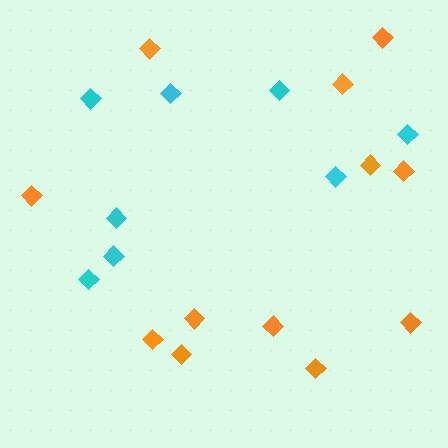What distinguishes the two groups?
There are 2 groups: one group of orange diamonds (12) and one group of cyan diamonds (8).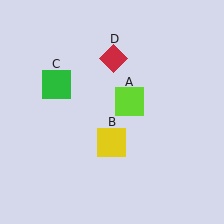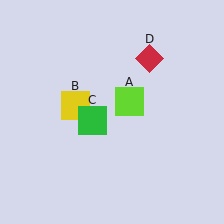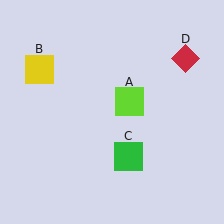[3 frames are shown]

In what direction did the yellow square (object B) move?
The yellow square (object B) moved up and to the left.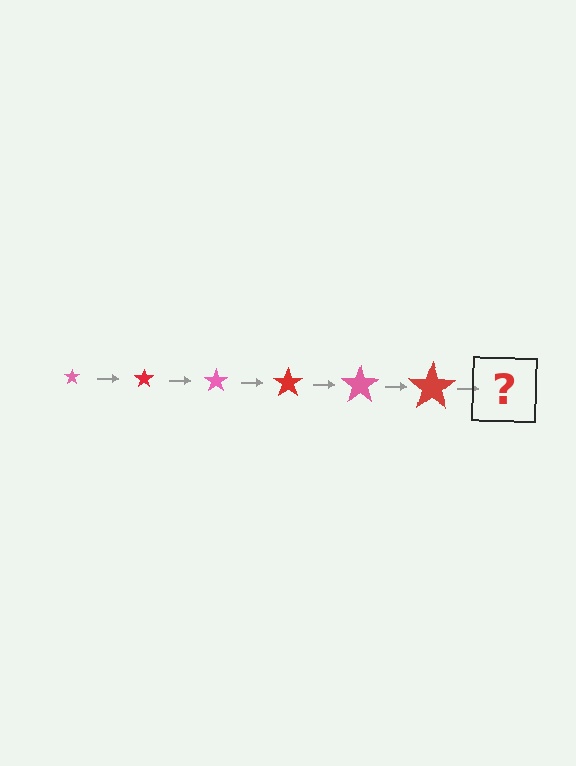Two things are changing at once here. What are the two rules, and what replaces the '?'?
The two rules are that the star grows larger each step and the color cycles through pink and red. The '?' should be a pink star, larger than the previous one.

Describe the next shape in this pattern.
It should be a pink star, larger than the previous one.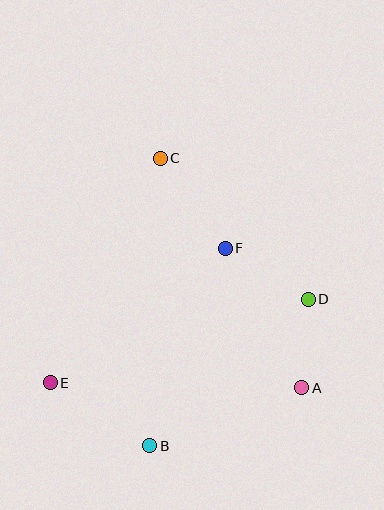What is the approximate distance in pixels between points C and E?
The distance between C and E is approximately 250 pixels.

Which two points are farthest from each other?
Points B and C are farthest from each other.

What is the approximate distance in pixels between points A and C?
The distance between A and C is approximately 269 pixels.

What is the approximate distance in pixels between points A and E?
The distance between A and E is approximately 252 pixels.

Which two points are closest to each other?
Points A and D are closest to each other.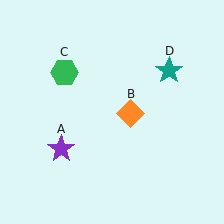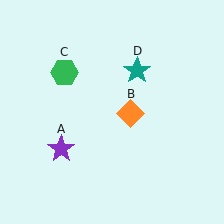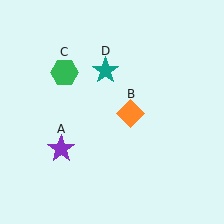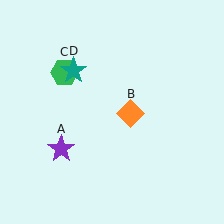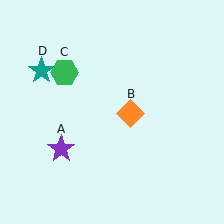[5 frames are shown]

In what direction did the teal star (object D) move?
The teal star (object D) moved left.